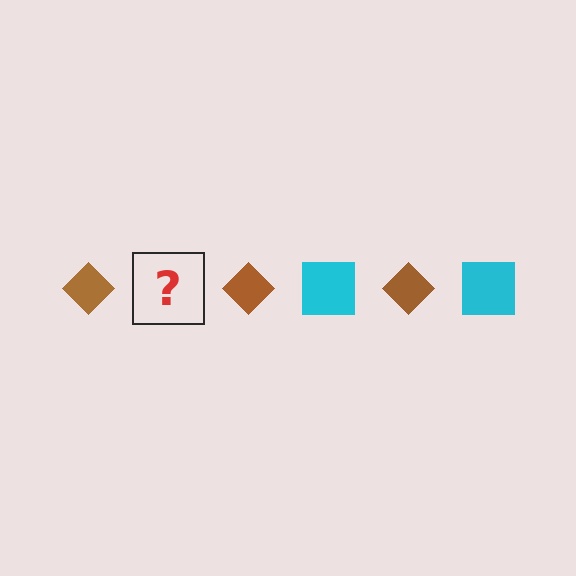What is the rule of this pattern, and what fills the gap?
The rule is that the pattern alternates between brown diamond and cyan square. The gap should be filled with a cyan square.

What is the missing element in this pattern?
The missing element is a cyan square.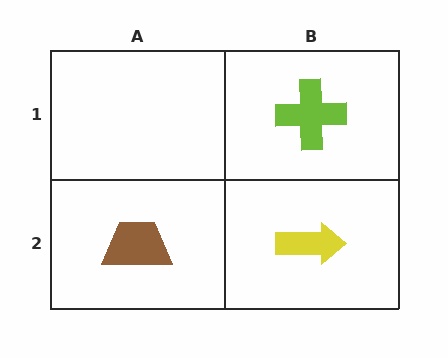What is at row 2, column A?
A brown trapezoid.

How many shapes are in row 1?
1 shape.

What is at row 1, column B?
A lime cross.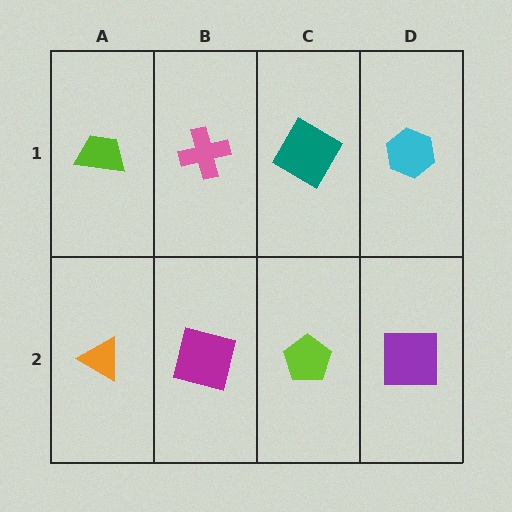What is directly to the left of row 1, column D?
A teal diamond.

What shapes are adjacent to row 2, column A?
A lime trapezoid (row 1, column A), a magenta square (row 2, column B).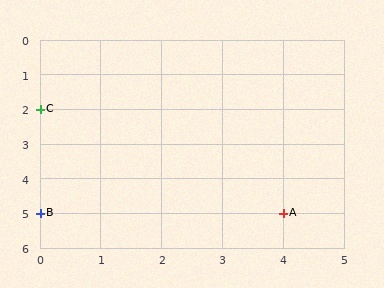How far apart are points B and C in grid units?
Points B and C are 3 rows apart.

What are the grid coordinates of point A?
Point A is at grid coordinates (4, 5).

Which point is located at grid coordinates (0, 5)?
Point B is at (0, 5).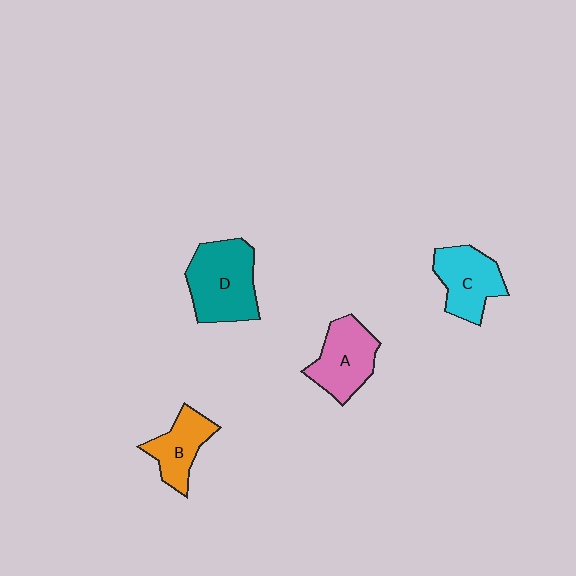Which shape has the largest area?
Shape D (teal).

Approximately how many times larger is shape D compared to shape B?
Approximately 1.6 times.